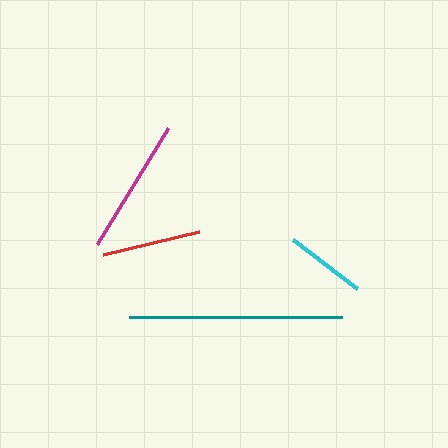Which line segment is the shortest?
The cyan line is the shortest at approximately 81 pixels.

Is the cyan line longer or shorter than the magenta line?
The magenta line is longer than the cyan line.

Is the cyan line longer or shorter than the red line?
The red line is longer than the cyan line.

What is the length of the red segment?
The red segment is approximately 99 pixels long.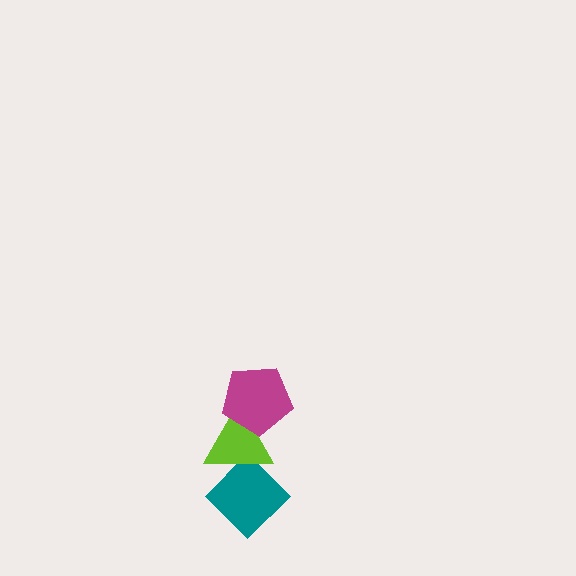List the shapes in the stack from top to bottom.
From top to bottom: the magenta pentagon, the lime triangle, the teal diamond.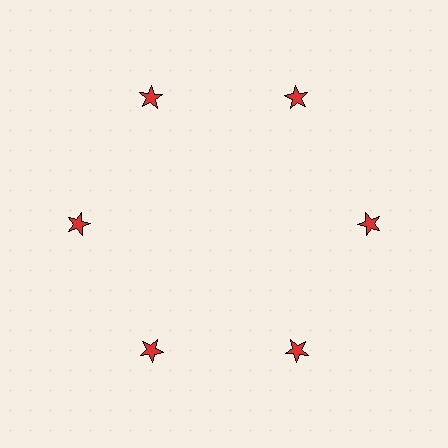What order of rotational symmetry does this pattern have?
This pattern has 6-fold rotational symmetry.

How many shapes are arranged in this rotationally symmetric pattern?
There are 6 shapes, arranged in 6 groups of 1.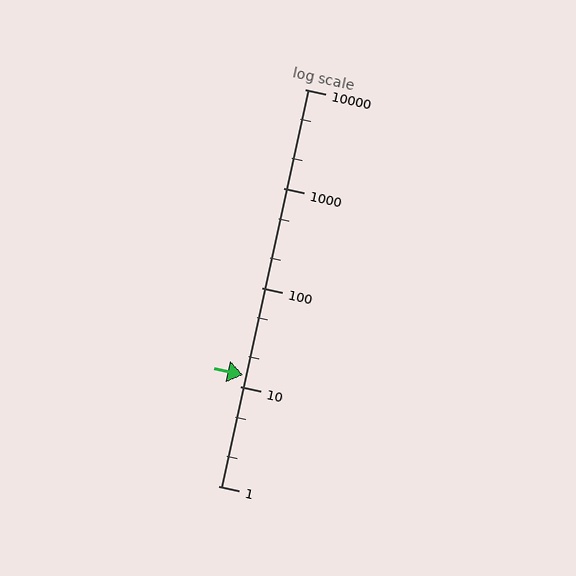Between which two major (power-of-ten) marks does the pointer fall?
The pointer is between 10 and 100.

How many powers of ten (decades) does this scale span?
The scale spans 4 decades, from 1 to 10000.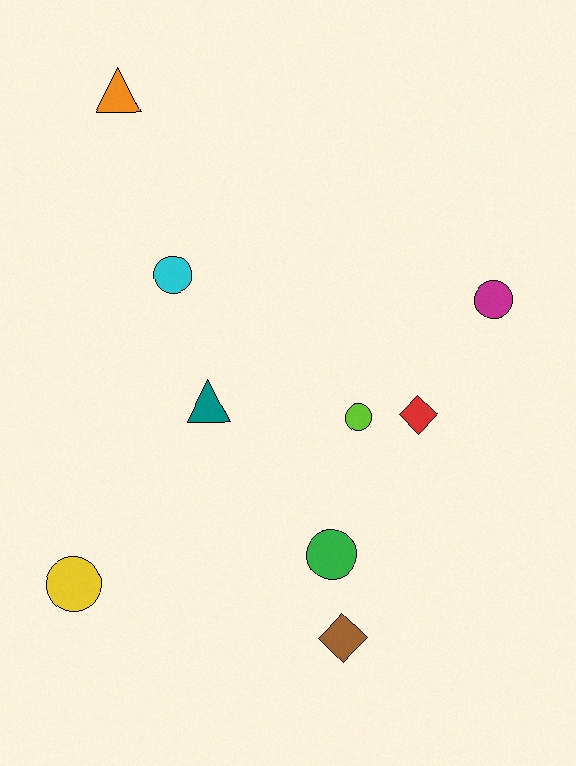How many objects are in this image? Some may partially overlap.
There are 9 objects.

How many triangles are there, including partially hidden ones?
There are 2 triangles.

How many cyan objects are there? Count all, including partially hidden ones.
There is 1 cyan object.